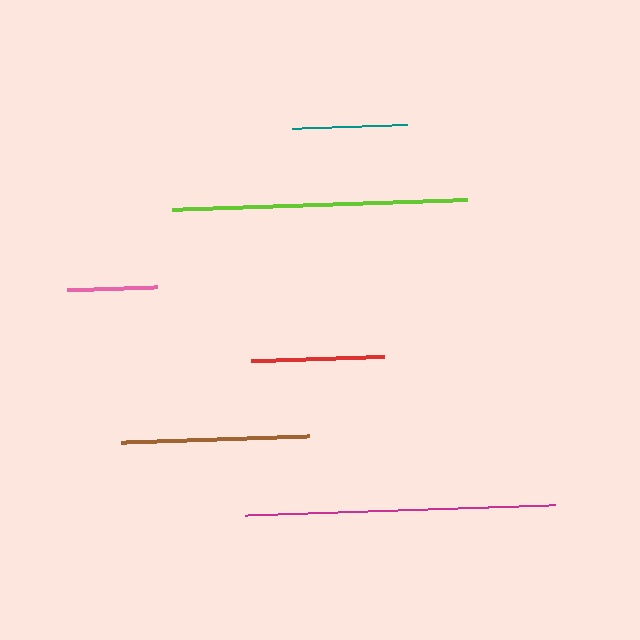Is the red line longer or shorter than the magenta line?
The magenta line is longer than the red line.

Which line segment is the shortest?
The pink line is the shortest at approximately 90 pixels.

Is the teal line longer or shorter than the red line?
The red line is longer than the teal line.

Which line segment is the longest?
The magenta line is the longest at approximately 310 pixels.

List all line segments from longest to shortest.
From longest to shortest: magenta, lime, brown, red, teal, pink.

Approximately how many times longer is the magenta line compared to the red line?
The magenta line is approximately 2.3 times the length of the red line.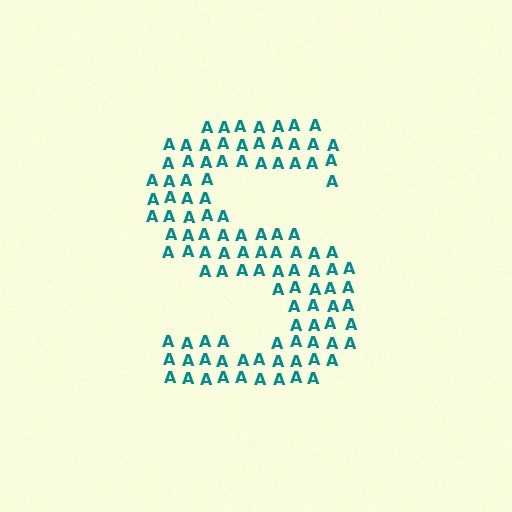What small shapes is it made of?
It is made of small letter A's.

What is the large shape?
The large shape is the letter S.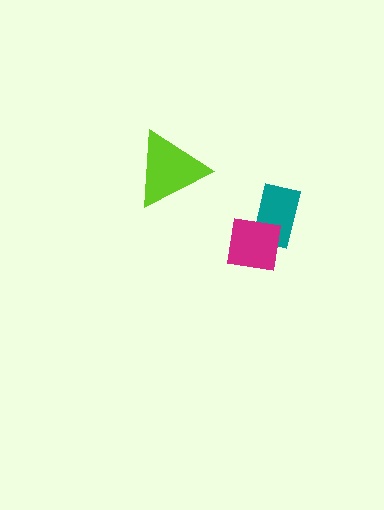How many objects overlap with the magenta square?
1 object overlaps with the magenta square.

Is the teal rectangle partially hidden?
Yes, it is partially covered by another shape.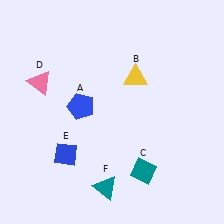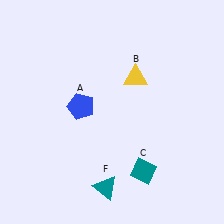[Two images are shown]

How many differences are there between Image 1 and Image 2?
There are 2 differences between the two images.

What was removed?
The pink triangle (D), the blue diamond (E) were removed in Image 2.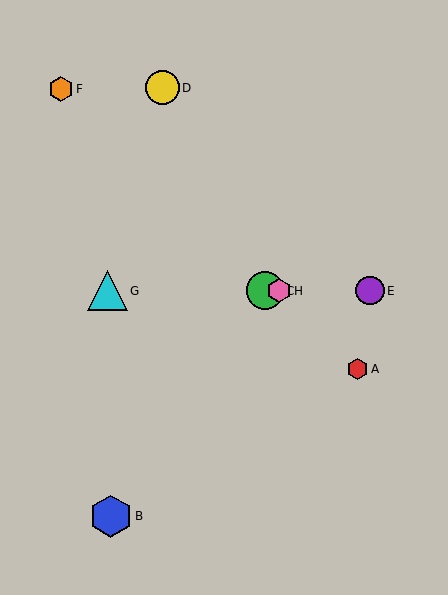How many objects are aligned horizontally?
4 objects (C, E, G, H) are aligned horizontally.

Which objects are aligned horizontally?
Objects C, E, G, H are aligned horizontally.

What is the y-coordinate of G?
Object G is at y≈291.